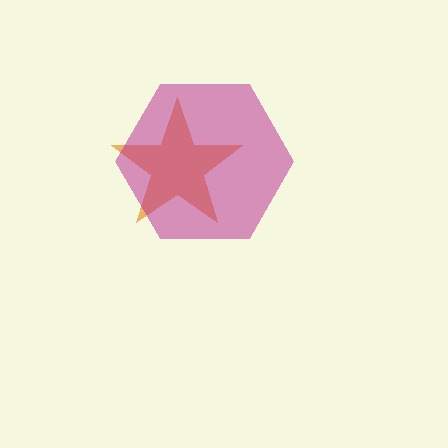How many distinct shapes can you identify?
There are 2 distinct shapes: an orange star, a magenta hexagon.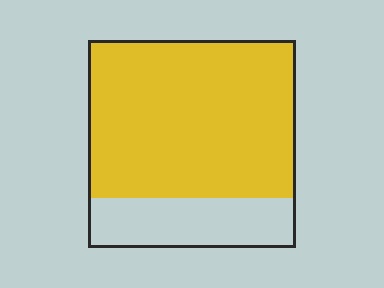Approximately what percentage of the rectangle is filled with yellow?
Approximately 75%.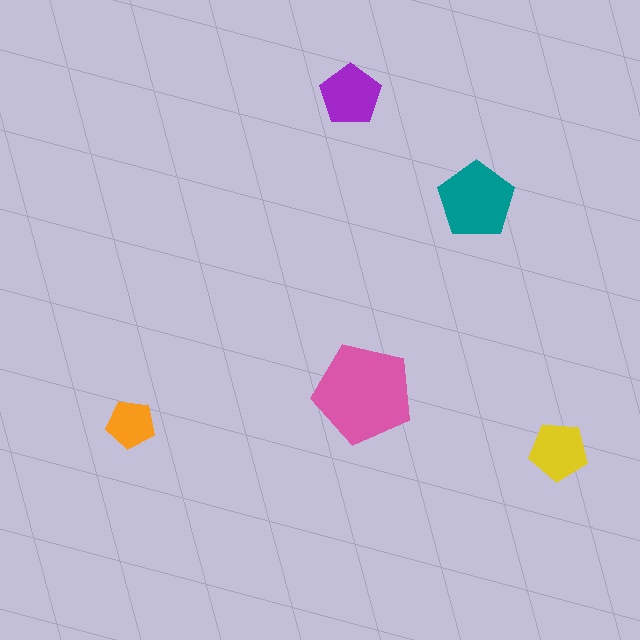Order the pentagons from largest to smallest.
the pink one, the teal one, the purple one, the yellow one, the orange one.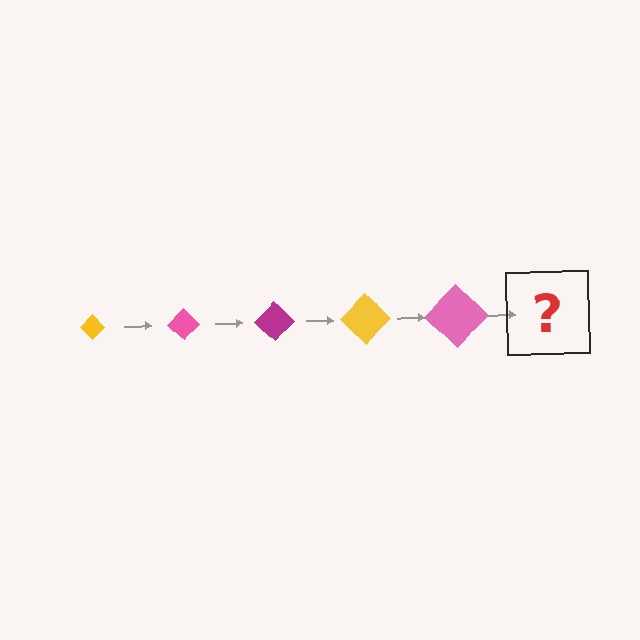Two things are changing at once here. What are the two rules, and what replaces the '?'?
The two rules are that the diamond grows larger each step and the color cycles through yellow, pink, and magenta. The '?' should be a magenta diamond, larger than the previous one.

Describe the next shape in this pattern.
It should be a magenta diamond, larger than the previous one.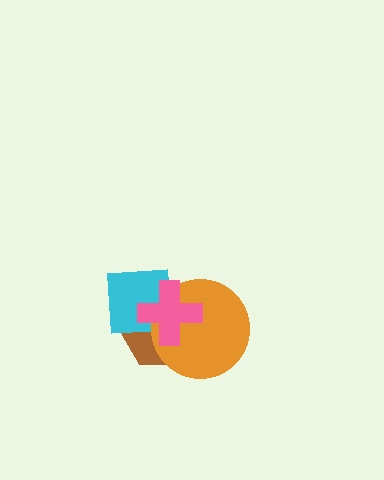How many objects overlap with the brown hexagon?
3 objects overlap with the brown hexagon.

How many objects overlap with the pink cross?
3 objects overlap with the pink cross.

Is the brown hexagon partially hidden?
Yes, it is partially covered by another shape.